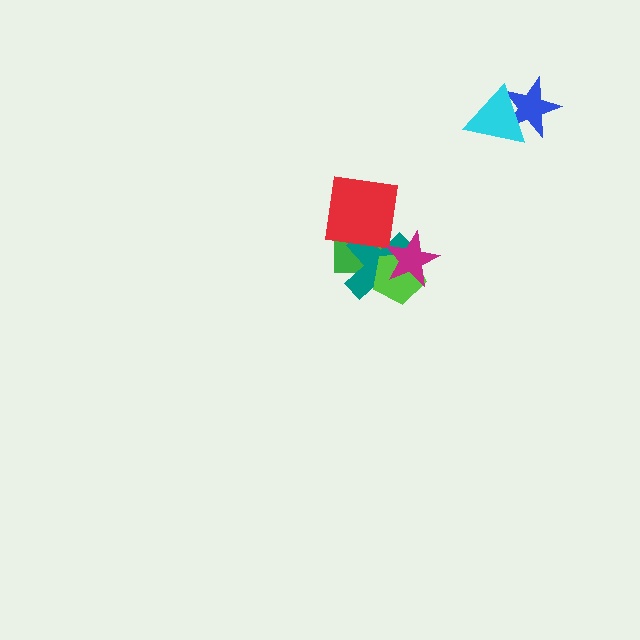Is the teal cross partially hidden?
Yes, it is partially covered by another shape.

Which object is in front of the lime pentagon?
The magenta star is in front of the lime pentagon.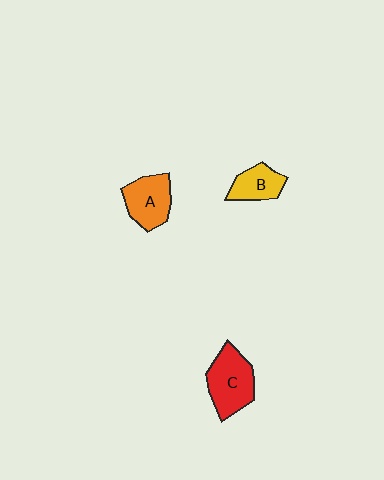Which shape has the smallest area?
Shape B (yellow).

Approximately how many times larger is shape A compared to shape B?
Approximately 1.4 times.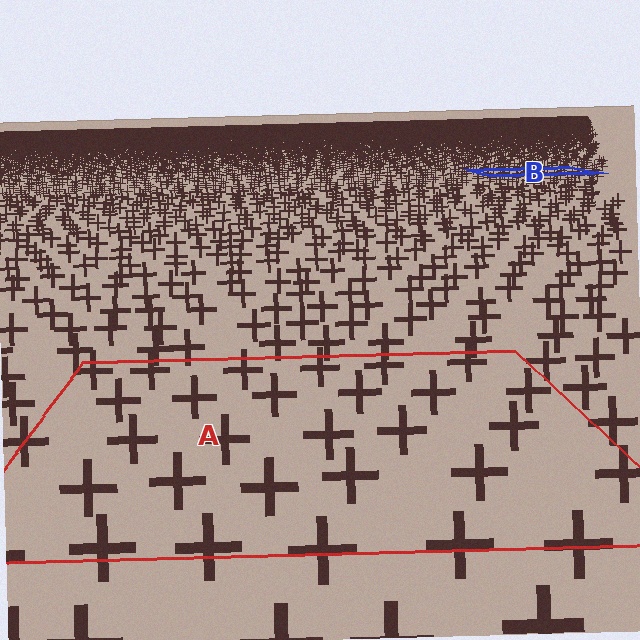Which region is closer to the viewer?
Region A is closer. The texture elements there are larger and more spread out.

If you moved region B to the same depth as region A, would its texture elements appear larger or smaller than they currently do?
They would appear larger. At a closer depth, the same texture elements are projected at a bigger on-screen size.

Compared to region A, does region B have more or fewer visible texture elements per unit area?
Region B has more texture elements per unit area — they are packed more densely because it is farther away.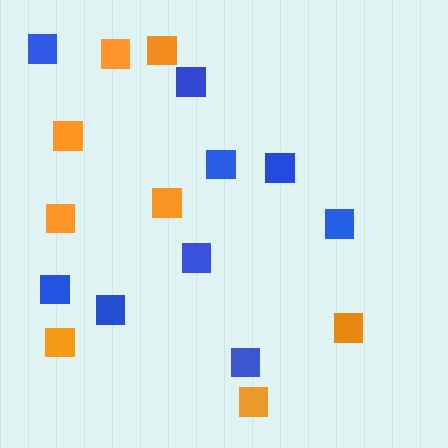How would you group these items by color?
There are 2 groups: one group of blue squares (9) and one group of orange squares (8).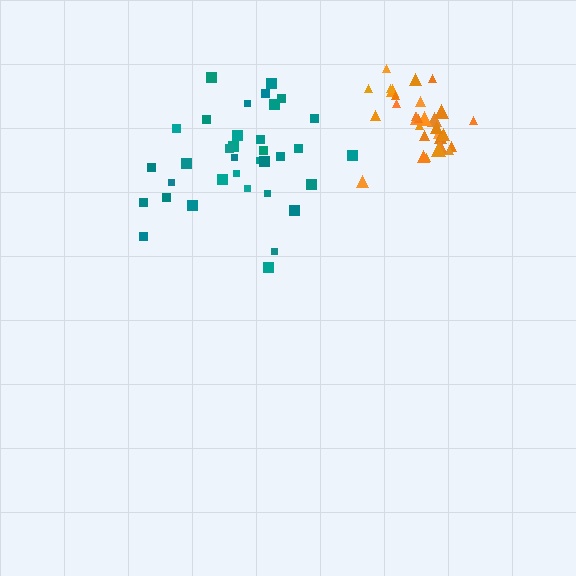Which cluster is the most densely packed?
Orange.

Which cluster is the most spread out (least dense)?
Teal.